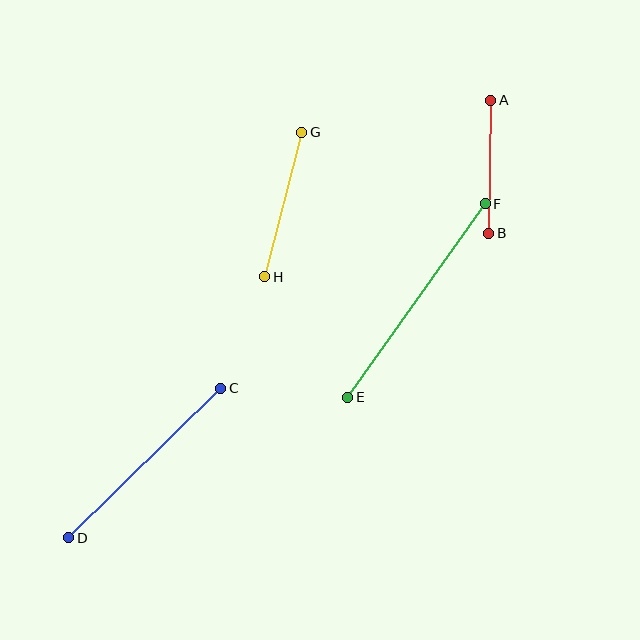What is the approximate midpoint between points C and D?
The midpoint is at approximately (145, 463) pixels.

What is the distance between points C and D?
The distance is approximately 213 pixels.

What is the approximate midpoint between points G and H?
The midpoint is at approximately (283, 204) pixels.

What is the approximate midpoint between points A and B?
The midpoint is at approximately (490, 167) pixels.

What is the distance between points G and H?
The distance is approximately 149 pixels.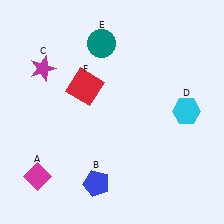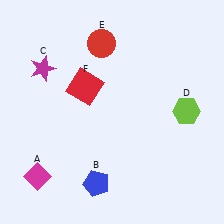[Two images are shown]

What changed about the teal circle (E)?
In Image 1, E is teal. In Image 2, it changed to red.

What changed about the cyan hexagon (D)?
In Image 1, D is cyan. In Image 2, it changed to lime.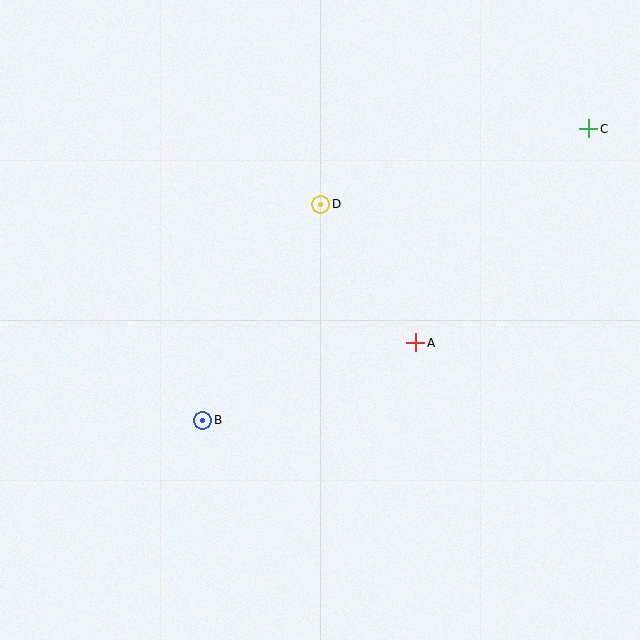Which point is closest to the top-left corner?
Point D is closest to the top-left corner.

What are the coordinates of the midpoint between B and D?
The midpoint between B and D is at (262, 312).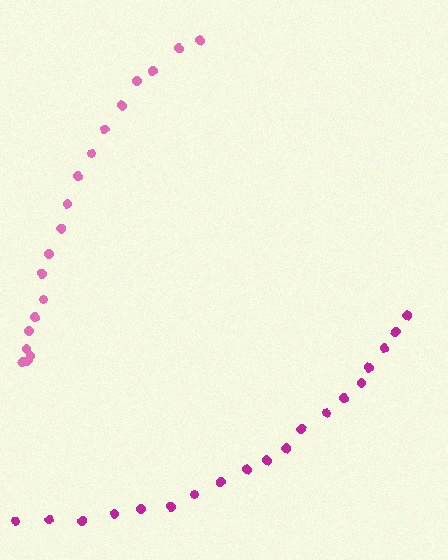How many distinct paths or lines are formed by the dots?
There are 2 distinct paths.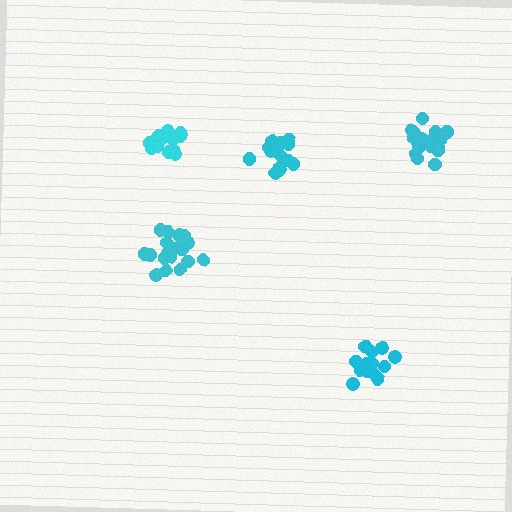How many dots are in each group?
Group 1: 15 dots, Group 2: 19 dots, Group 3: 20 dots, Group 4: 15 dots, Group 5: 16 dots (85 total).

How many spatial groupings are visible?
There are 5 spatial groupings.